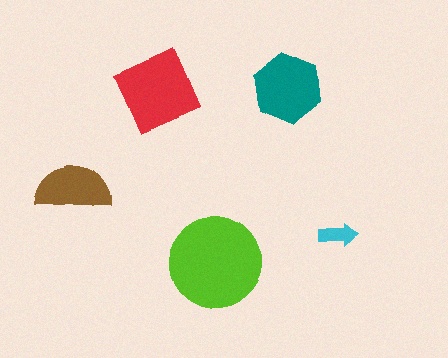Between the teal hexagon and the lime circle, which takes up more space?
The lime circle.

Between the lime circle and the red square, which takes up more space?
The lime circle.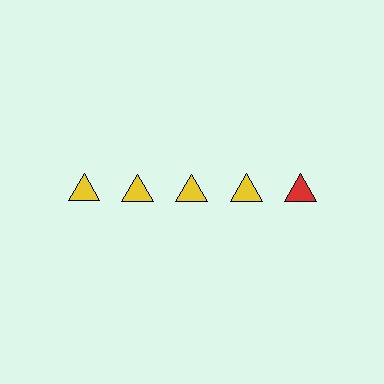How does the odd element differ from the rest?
It has a different color: red instead of yellow.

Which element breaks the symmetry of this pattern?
The red triangle in the top row, rightmost column breaks the symmetry. All other shapes are yellow triangles.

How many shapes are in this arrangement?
There are 5 shapes arranged in a grid pattern.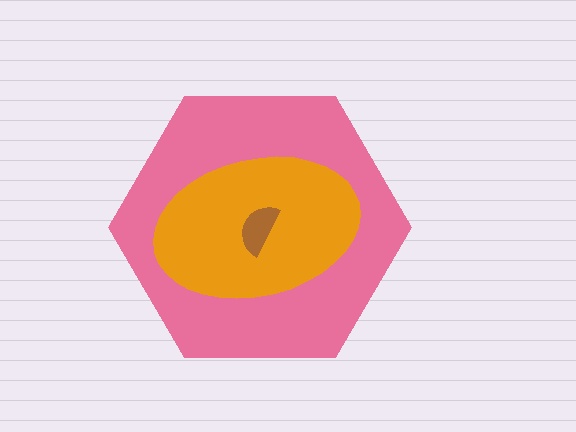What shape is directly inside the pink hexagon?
The orange ellipse.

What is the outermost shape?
The pink hexagon.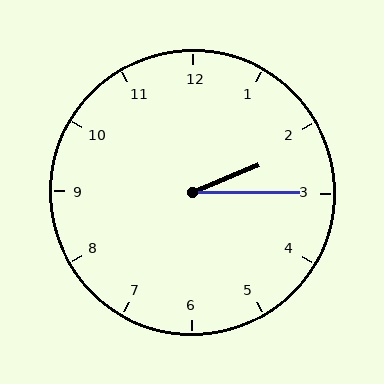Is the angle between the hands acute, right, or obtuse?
It is acute.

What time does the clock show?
2:15.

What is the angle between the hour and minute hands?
Approximately 22 degrees.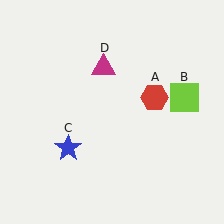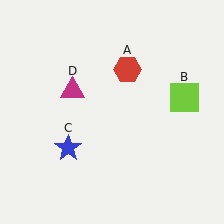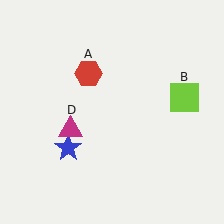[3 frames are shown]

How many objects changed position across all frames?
2 objects changed position: red hexagon (object A), magenta triangle (object D).